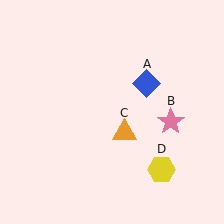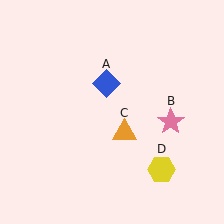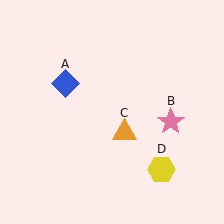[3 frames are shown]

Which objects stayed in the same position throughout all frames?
Pink star (object B) and orange triangle (object C) and yellow hexagon (object D) remained stationary.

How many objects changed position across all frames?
1 object changed position: blue diamond (object A).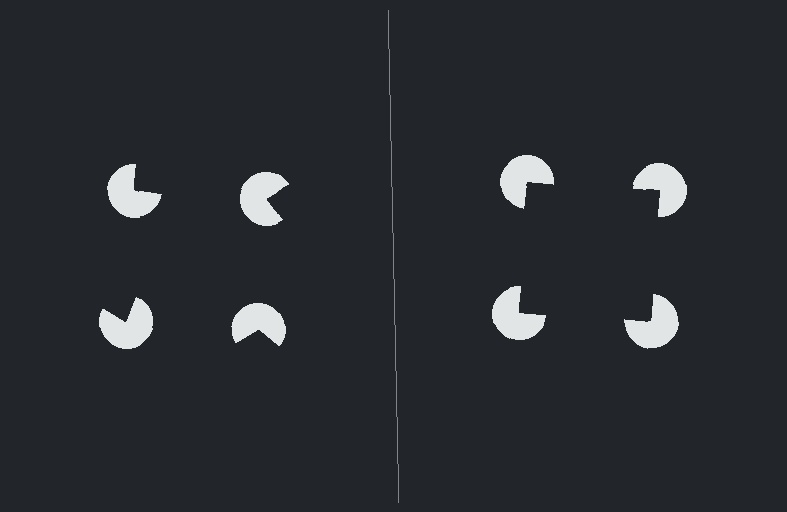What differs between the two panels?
The pac-man discs are positioned identically on both sides; only the wedge orientations differ. On the right they align to a square; on the left they are misaligned.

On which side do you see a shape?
An illusory square appears on the right side. On the left side the wedge cuts are rotated, so no coherent shape forms.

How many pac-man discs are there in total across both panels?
8 — 4 on each side.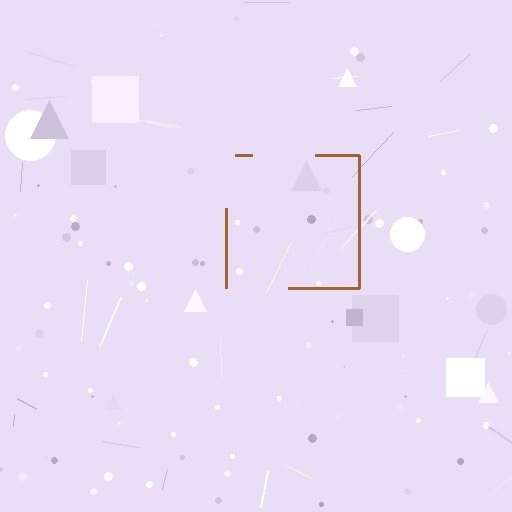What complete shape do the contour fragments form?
The contour fragments form a square.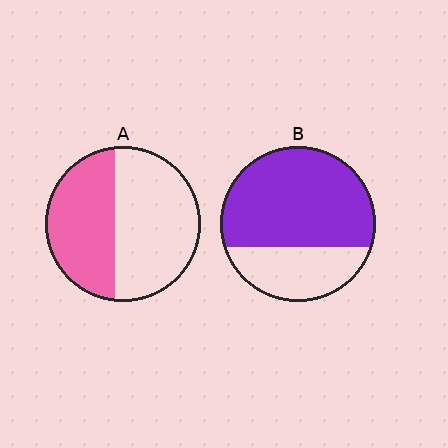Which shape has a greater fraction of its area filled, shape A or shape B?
Shape B.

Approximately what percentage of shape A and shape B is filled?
A is approximately 45% and B is approximately 70%.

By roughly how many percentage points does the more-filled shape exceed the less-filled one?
By roughly 25 percentage points (B over A).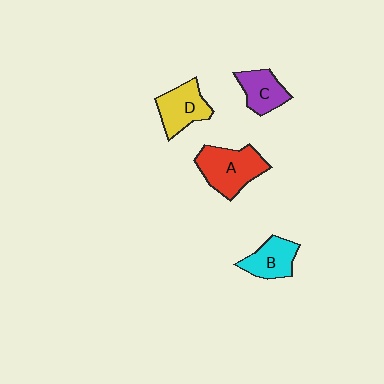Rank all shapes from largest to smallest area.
From largest to smallest: A (red), D (yellow), B (cyan), C (purple).